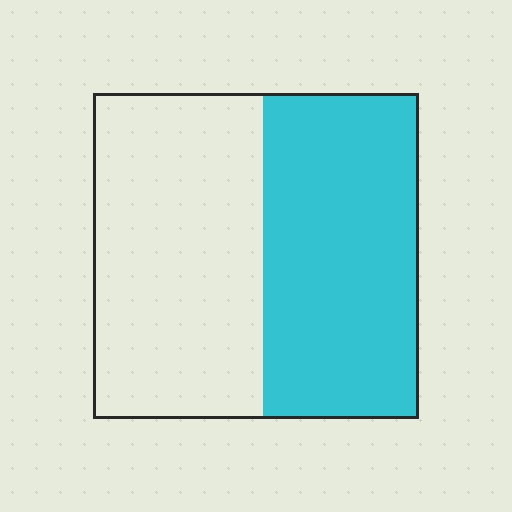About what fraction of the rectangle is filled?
About one half (1/2).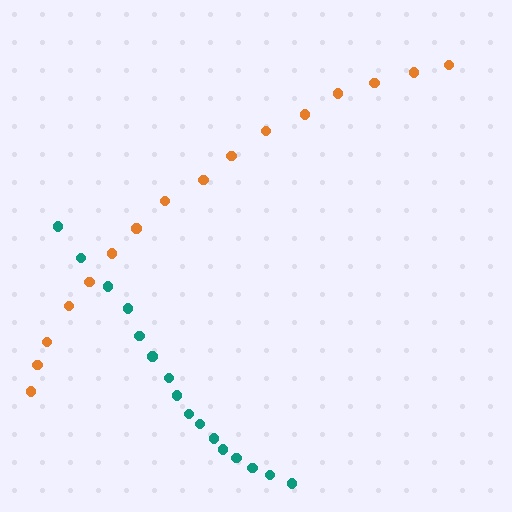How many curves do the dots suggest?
There are 2 distinct paths.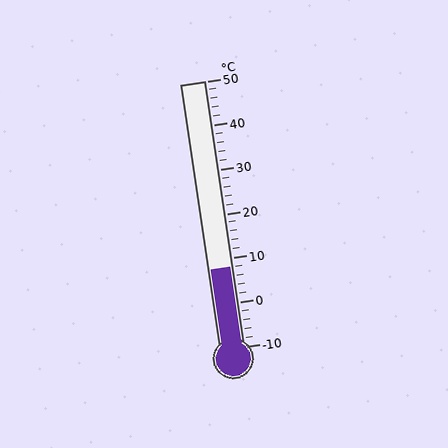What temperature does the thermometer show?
The thermometer shows approximately 8°C.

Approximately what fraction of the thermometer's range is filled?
The thermometer is filled to approximately 30% of its range.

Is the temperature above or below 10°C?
The temperature is below 10°C.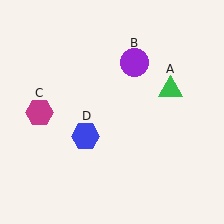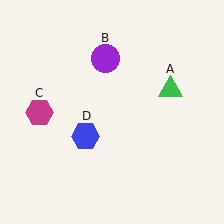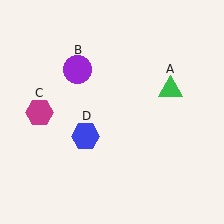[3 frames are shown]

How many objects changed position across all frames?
1 object changed position: purple circle (object B).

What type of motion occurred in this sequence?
The purple circle (object B) rotated counterclockwise around the center of the scene.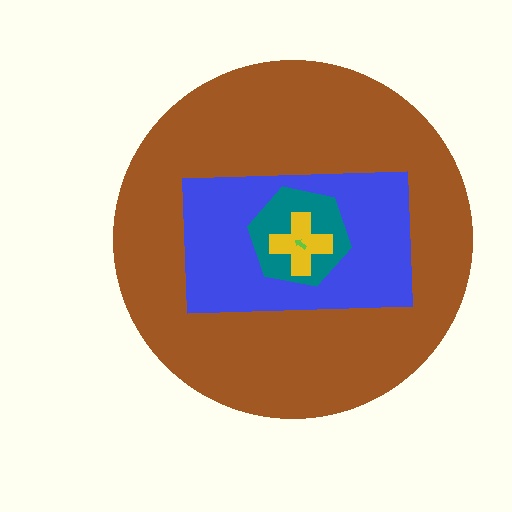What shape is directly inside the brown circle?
The blue rectangle.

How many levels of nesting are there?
5.